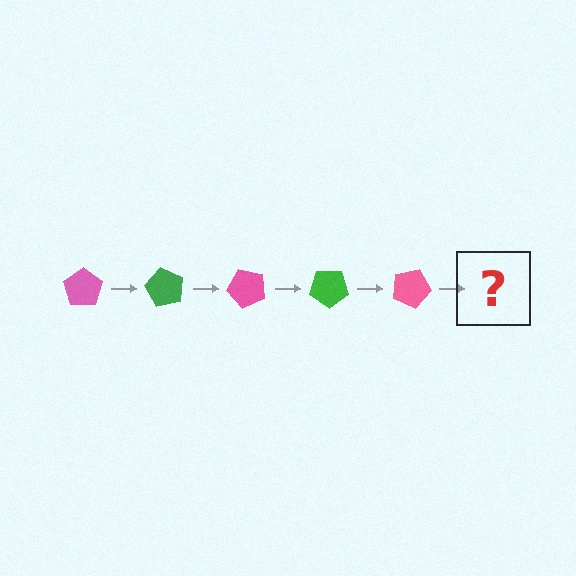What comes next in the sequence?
The next element should be a green pentagon, rotated 300 degrees from the start.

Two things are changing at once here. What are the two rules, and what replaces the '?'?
The two rules are that it rotates 60 degrees each step and the color cycles through pink and green. The '?' should be a green pentagon, rotated 300 degrees from the start.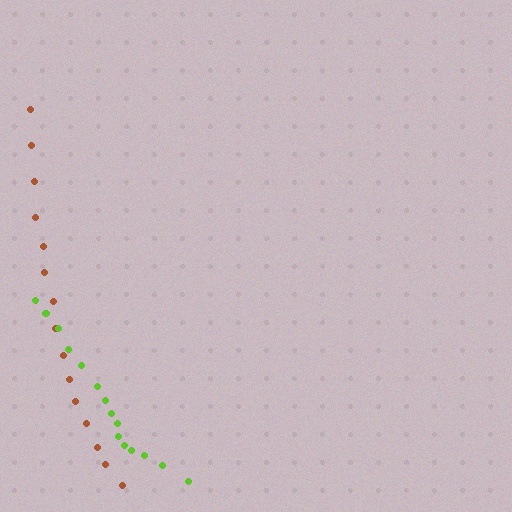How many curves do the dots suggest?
There are 2 distinct paths.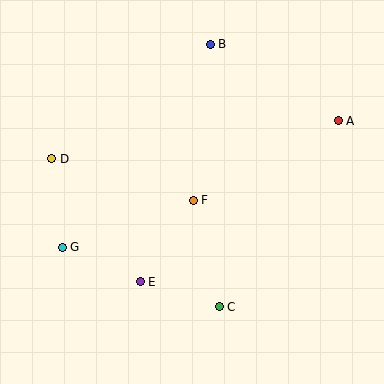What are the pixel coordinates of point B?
Point B is at (210, 44).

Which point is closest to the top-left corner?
Point D is closest to the top-left corner.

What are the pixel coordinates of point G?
Point G is at (62, 247).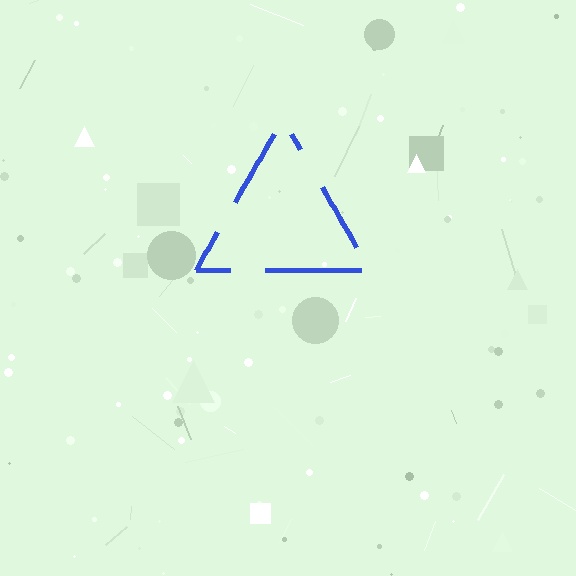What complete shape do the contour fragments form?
The contour fragments form a triangle.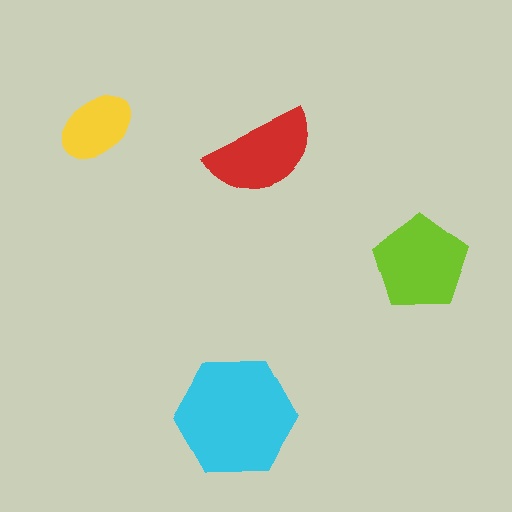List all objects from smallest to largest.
The yellow ellipse, the red semicircle, the lime pentagon, the cyan hexagon.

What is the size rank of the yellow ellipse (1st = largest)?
4th.